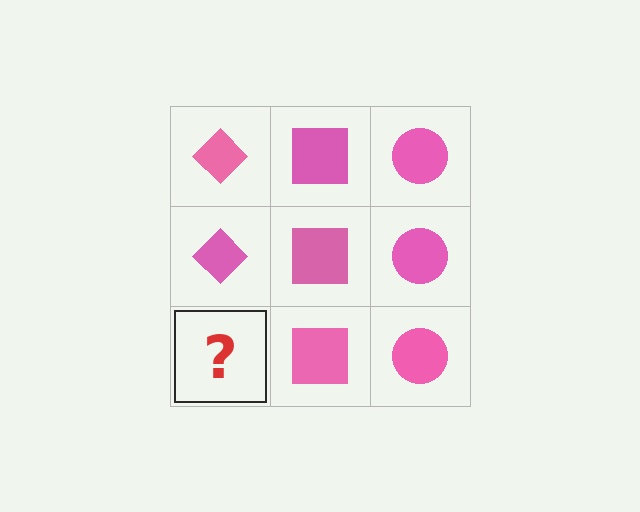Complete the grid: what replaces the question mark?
The question mark should be replaced with a pink diamond.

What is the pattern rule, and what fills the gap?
The rule is that each column has a consistent shape. The gap should be filled with a pink diamond.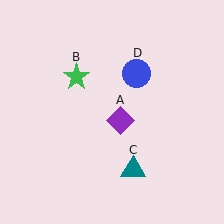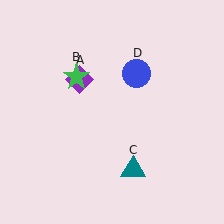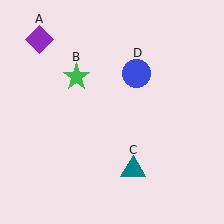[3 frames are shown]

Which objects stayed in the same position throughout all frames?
Green star (object B) and teal triangle (object C) and blue circle (object D) remained stationary.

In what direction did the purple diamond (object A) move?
The purple diamond (object A) moved up and to the left.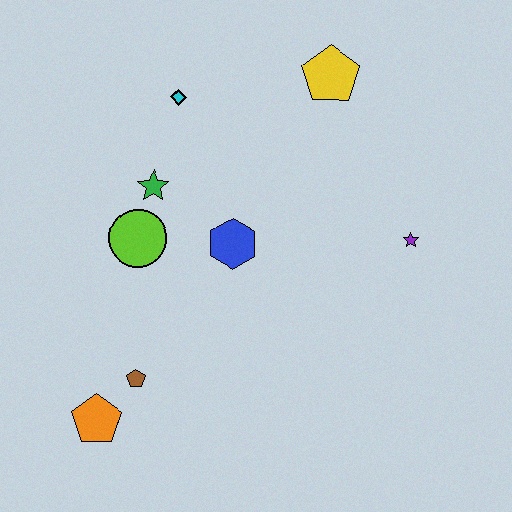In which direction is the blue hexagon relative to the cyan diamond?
The blue hexagon is below the cyan diamond.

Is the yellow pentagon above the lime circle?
Yes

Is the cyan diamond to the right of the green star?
Yes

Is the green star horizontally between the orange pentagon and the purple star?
Yes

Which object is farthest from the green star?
The purple star is farthest from the green star.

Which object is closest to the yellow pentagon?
The cyan diamond is closest to the yellow pentagon.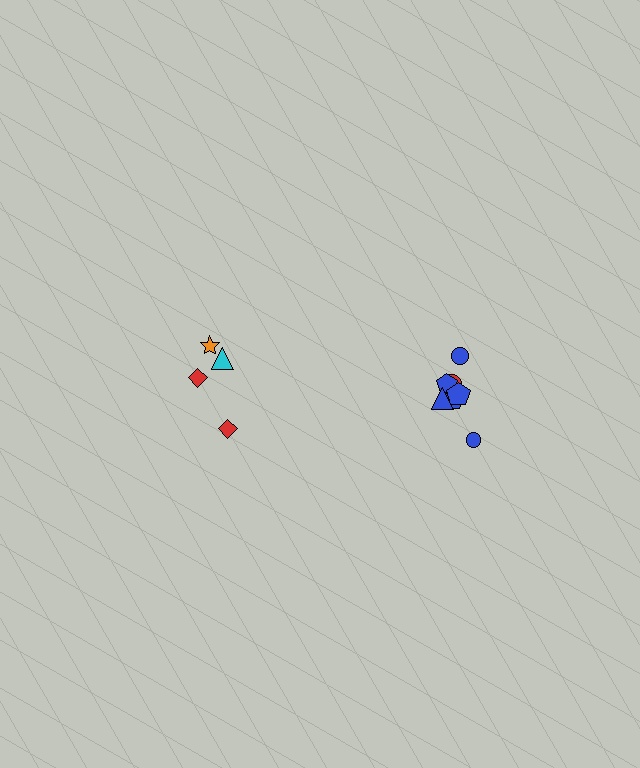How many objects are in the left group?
There are 4 objects.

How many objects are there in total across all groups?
There are 11 objects.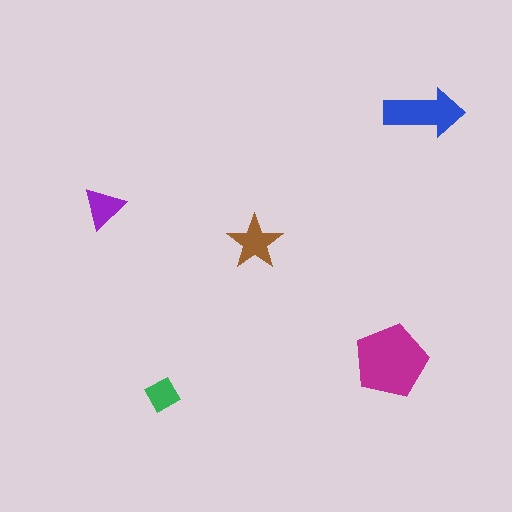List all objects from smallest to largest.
The green diamond, the purple triangle, the brown star, the blue arrow, the magenta pentagon.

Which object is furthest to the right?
The blue arrow is rightmost.